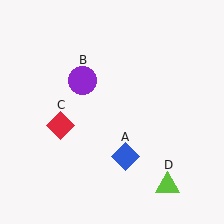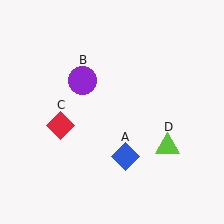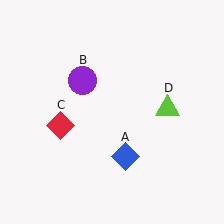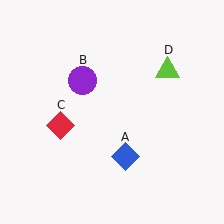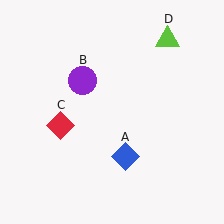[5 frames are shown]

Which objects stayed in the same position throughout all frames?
Blue diamond (object A) and purple circle (object B) and red diamond (object C) remained stationary.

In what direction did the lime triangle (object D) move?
The lime triangle (object D) moved up.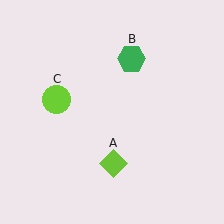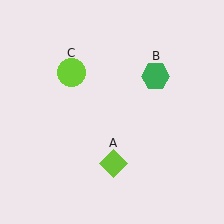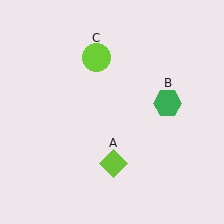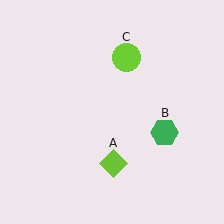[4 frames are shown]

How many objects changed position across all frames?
2 objects changed position: green hexagon (object B), lime circle (object C).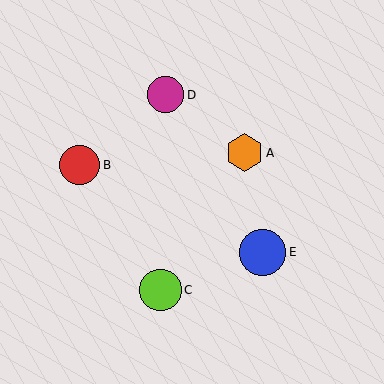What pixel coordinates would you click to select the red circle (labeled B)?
Click at (80, 165) to select the red circle B.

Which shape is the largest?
The blue circle (labeled E) is the largest.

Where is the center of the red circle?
The center of the red circle is at (80, 165).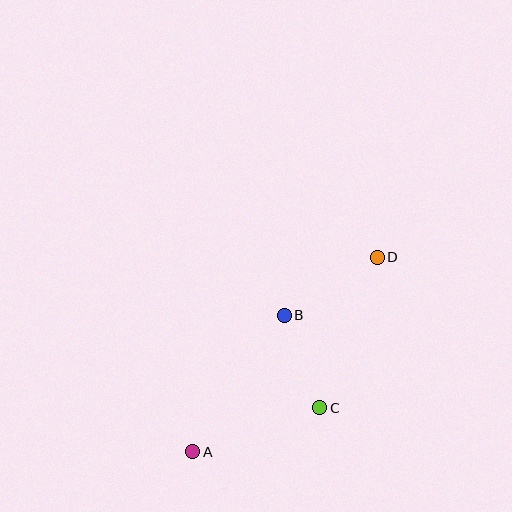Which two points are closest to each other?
Points B and C are closest to each other.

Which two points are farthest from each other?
Points A and D are farthest from each other.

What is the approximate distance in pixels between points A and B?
The distance between A and B is approximately 165 pixels.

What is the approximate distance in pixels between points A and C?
The distance between A and C is approximately 134 pixels.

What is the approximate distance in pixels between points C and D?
The distance between C and D is approximately 161 pixels.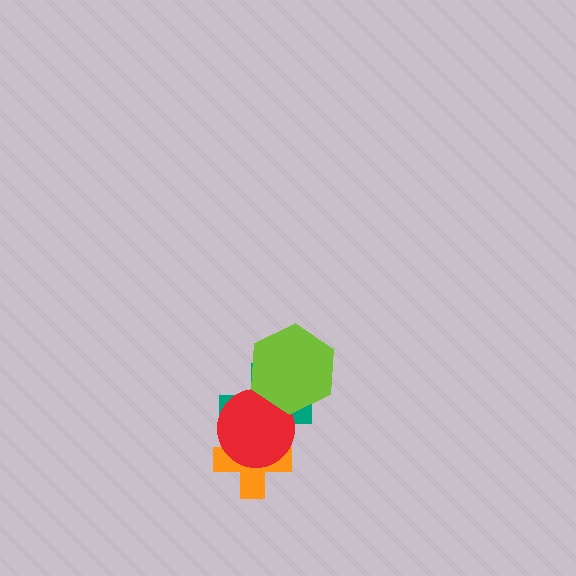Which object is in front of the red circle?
The lime hexagon is in front of the red circle.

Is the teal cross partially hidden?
Yes, it is partially covered by another shape.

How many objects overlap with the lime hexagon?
2 objects overlap with the lime hexagon.